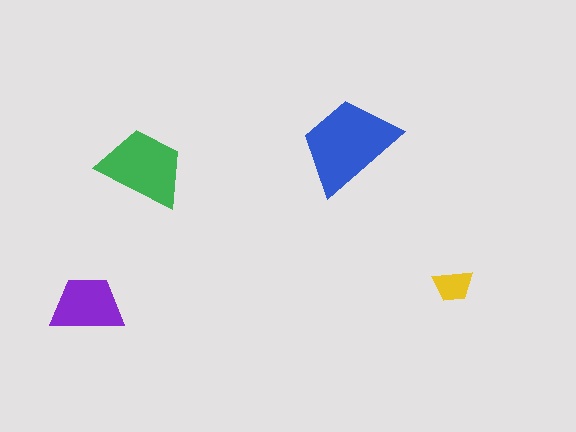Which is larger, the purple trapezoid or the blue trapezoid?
The blue one.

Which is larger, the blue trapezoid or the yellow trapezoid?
The blue one.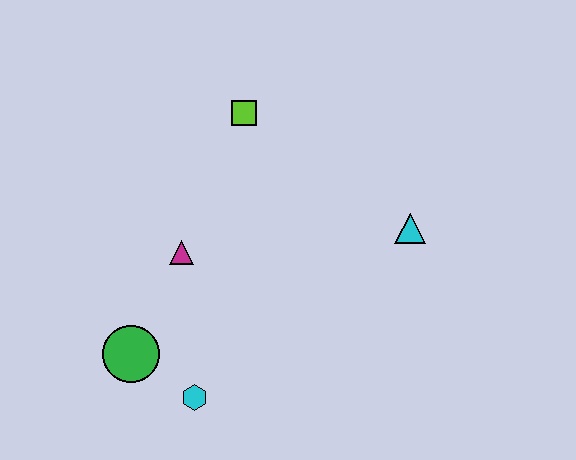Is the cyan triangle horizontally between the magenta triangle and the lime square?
No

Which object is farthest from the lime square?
The cyan hexagon is farthest from the lime square.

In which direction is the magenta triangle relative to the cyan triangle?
The magenta triangle is to the left of the cyan triangle.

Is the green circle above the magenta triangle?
No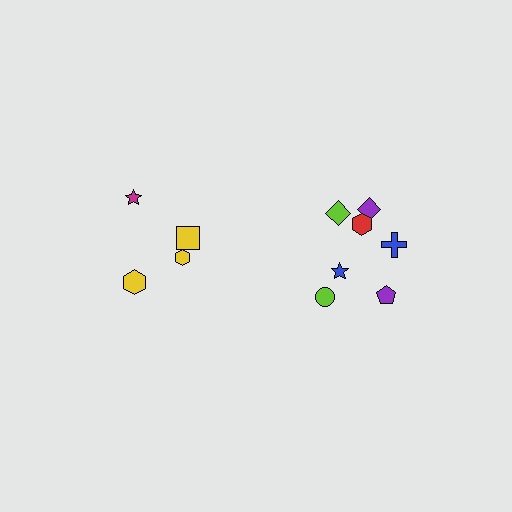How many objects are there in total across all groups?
There are 11 objects.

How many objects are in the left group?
There are 4 objects.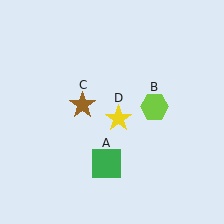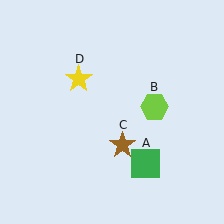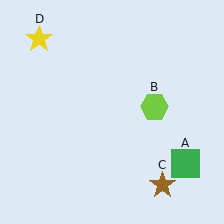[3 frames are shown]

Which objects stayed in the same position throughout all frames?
Lime hexagon (object B) remained stationary.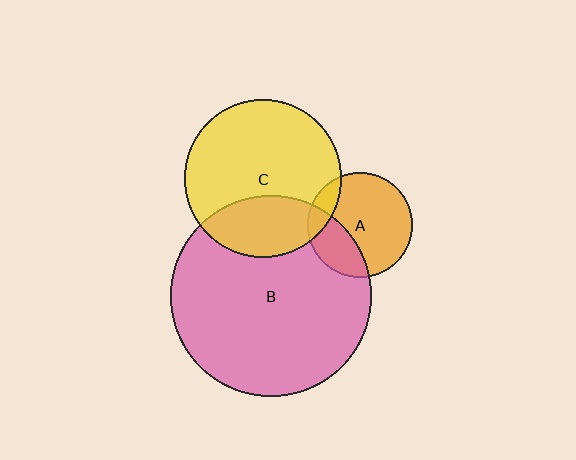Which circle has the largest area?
Circle B (pink).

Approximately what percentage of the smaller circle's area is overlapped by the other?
Approximately 30%.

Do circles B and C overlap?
Yes.